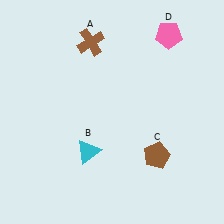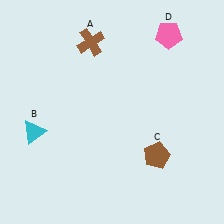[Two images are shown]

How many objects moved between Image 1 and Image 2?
1 object moved between the two images.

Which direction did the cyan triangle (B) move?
The cyan triangle (B) moved left.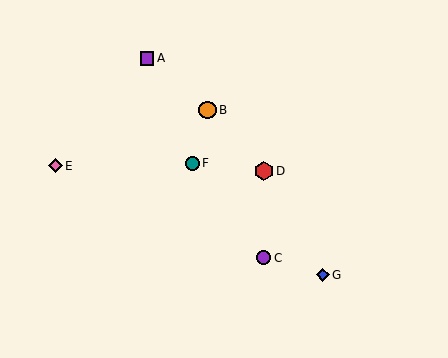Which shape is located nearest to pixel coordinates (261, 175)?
The red hexagon (labeled D) at (264, 171) is nearest to that location.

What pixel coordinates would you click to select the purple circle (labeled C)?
Click at (264, 258) to select the purple circle C.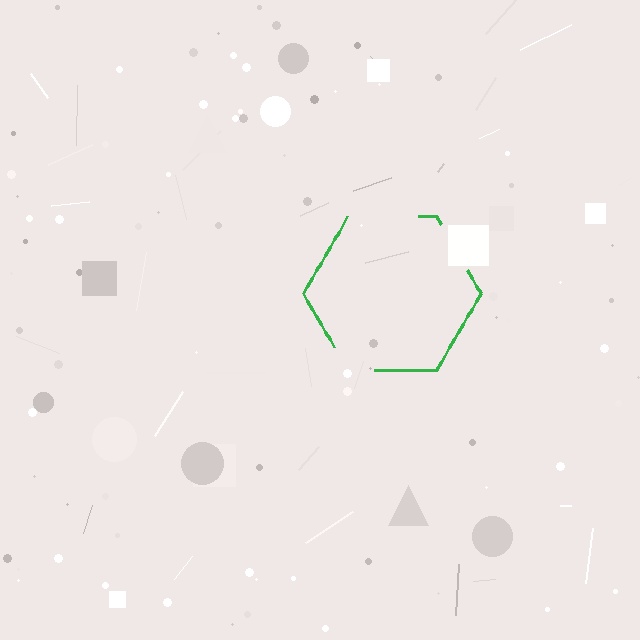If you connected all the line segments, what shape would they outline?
They would outline a hexagon.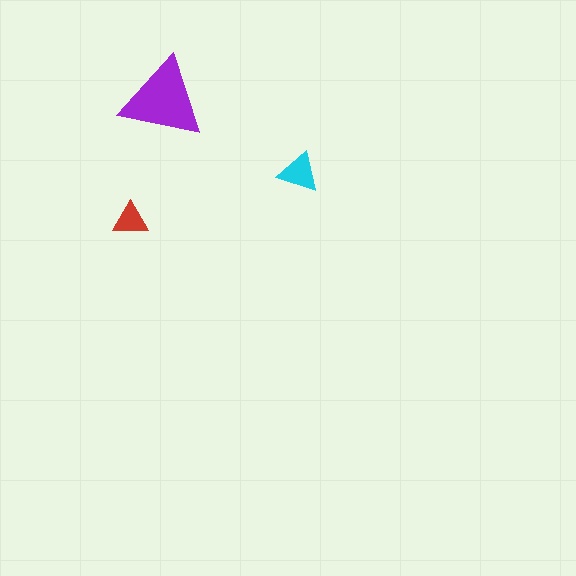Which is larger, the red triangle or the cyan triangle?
The cyan one.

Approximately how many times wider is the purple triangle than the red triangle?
About 2.5 times wider.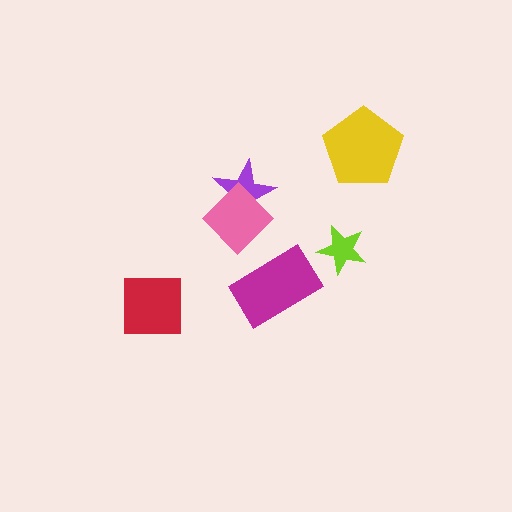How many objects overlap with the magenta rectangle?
0 objects overlap with the magenta rectangle.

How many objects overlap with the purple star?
1 object overlaps with the purple star.